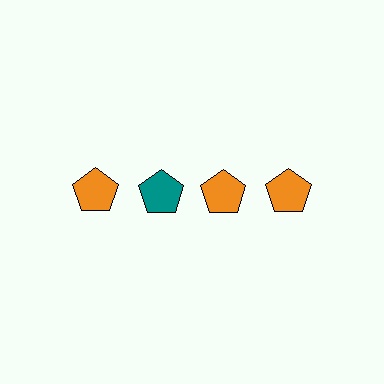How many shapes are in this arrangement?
There are 4 shapes arranged in a grid pattern.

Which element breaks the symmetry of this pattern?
The teal pentagon in the top row, second from left column breaks the symmetry. All other shapes are orange pentagons.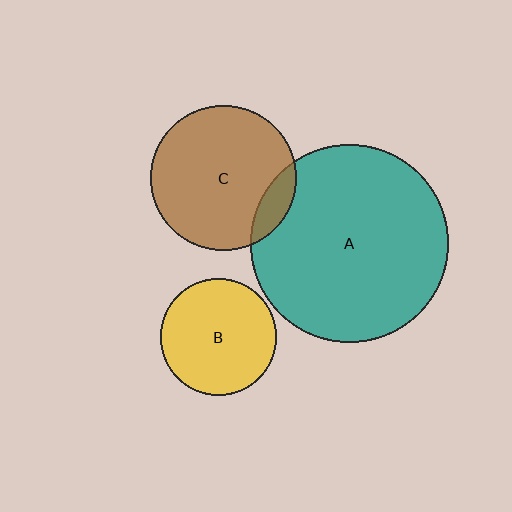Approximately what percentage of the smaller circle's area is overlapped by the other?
Approximately 10%.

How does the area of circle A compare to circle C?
Approximately 1.8 times.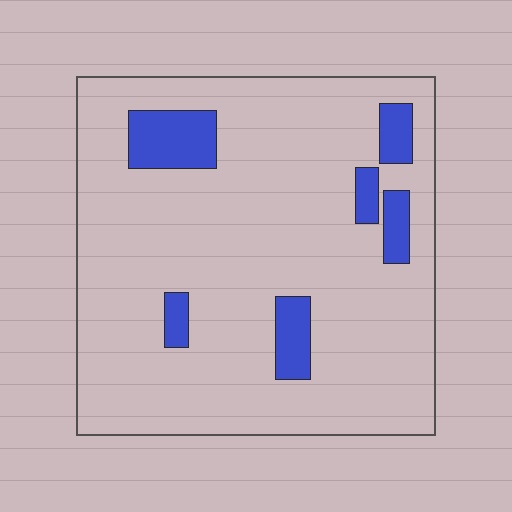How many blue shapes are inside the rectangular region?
6.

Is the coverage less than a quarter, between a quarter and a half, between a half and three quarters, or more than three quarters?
Less than a quarter.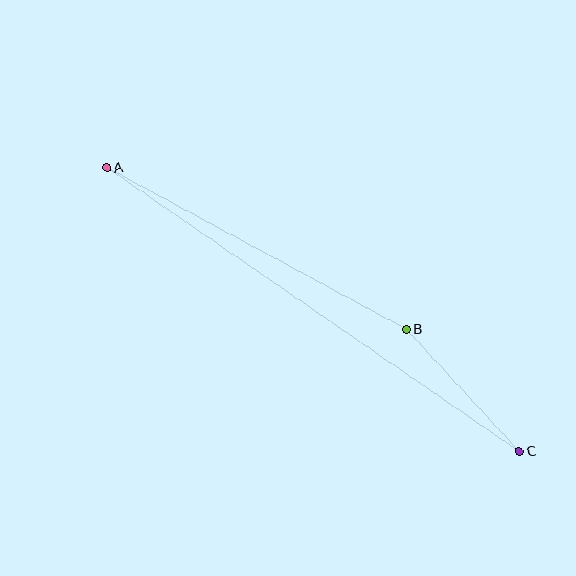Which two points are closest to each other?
Points B and C are closest to each other.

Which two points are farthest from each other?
Points A and C are farthest from each other.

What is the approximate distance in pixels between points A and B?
The distance between A and B is approximately 340 pixels.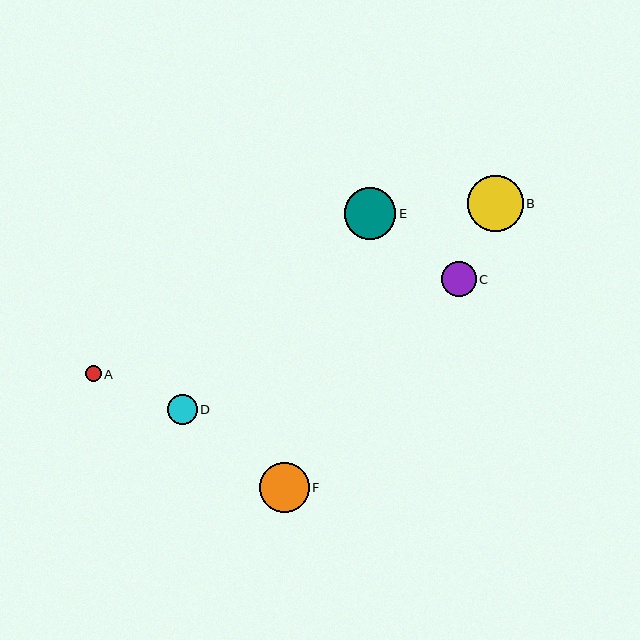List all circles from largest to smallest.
From largest to smallest: B, E, F, C, D, A.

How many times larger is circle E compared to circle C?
Circle E is approximately 1.5 times the size of circle C.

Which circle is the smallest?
Circle A is the smallest with a size of approximately 16 pixels.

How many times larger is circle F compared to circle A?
Circle F is approximately 3.2 times the size of circle A.